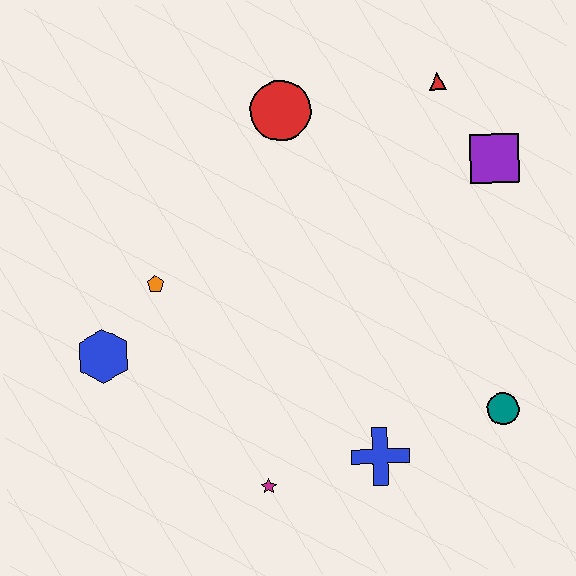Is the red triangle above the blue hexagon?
Yes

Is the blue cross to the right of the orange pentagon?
Yes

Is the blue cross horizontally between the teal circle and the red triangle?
No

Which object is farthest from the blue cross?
The red triangle is farthest from the blue cross.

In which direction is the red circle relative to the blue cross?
The red circle is above the blue cross.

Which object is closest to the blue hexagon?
The orange pentagon is closest to the blue hexagon.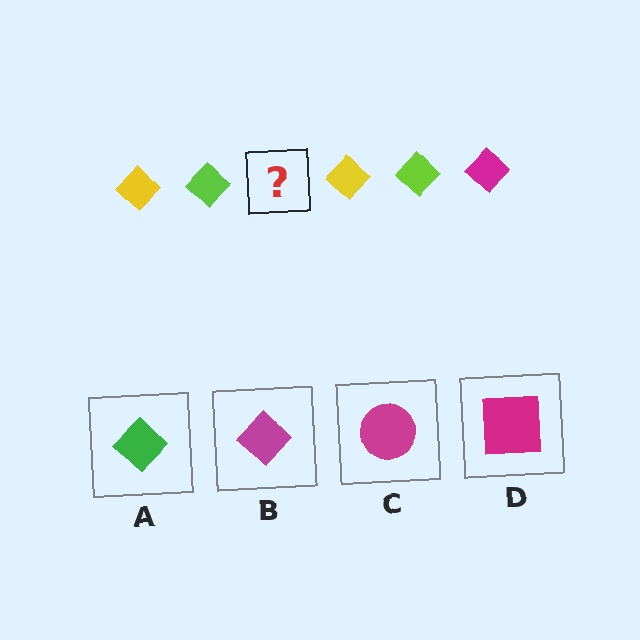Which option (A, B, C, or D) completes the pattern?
B.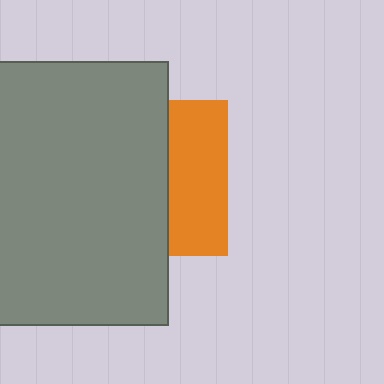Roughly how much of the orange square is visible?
A small part of it is visible (roughly 38%).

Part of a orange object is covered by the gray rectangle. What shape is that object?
It is a square.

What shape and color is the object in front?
The object in front is a gray rectangle.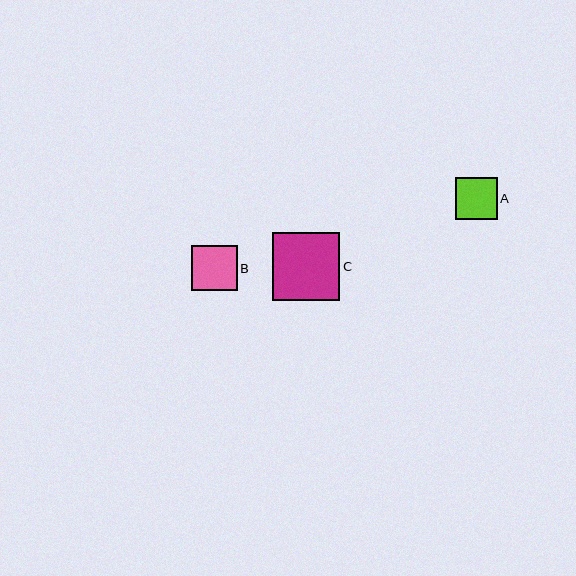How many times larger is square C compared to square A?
Square C is approximately 1.6 times the size of square A.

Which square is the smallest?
Square A is the smallest with a size of approximately 42 pixels.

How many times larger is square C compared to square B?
Square C is approximately 1.5 times the size of square B.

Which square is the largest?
Square C is the largest with a size of approximately 67 pixels.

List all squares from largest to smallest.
From largest to smallest: C, B, A.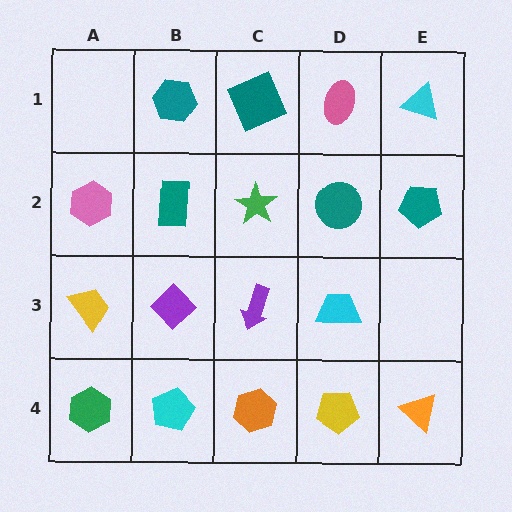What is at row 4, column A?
A green hexagon.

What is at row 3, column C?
A purple arrow.